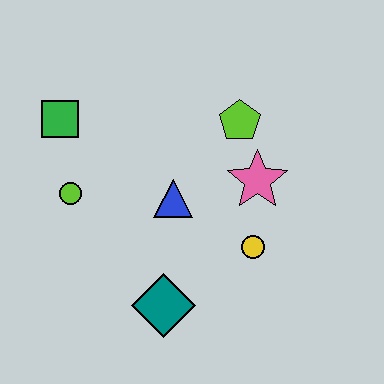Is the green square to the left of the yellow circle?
Yes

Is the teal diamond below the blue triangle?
Yes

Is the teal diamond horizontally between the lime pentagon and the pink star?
No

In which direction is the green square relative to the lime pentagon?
The green square is to the left of the lime pentagon.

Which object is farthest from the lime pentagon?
The teal diamond is farthest from the lime pentagon.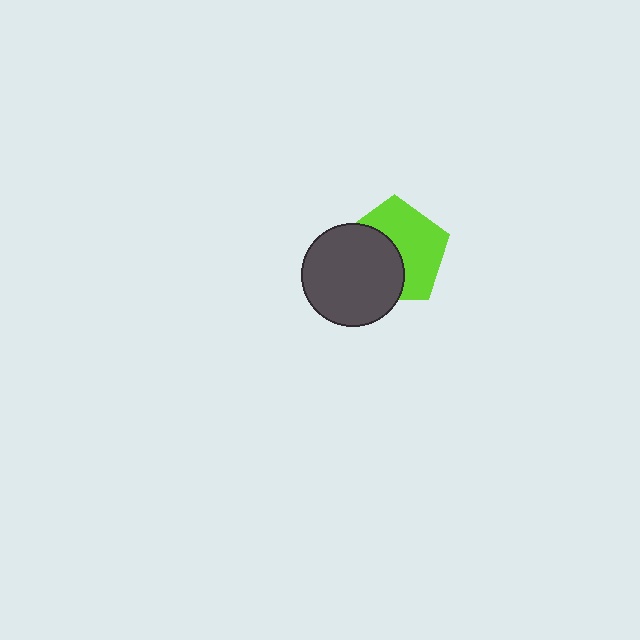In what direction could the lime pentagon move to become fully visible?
The lime pentagon could move toward the upper-right. That would shift it out from behind the dark gray circle entirely.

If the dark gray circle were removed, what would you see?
You would see the complete lime pentagon.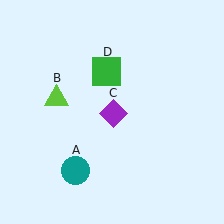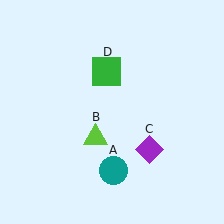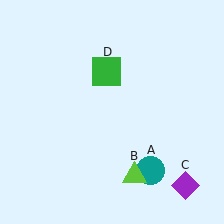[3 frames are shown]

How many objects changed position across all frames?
3 objects changed position: teal circle (object A), lime triangle (object B), purple diamond (object C).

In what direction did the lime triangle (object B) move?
The lime triangle (object B) moved down and to the right.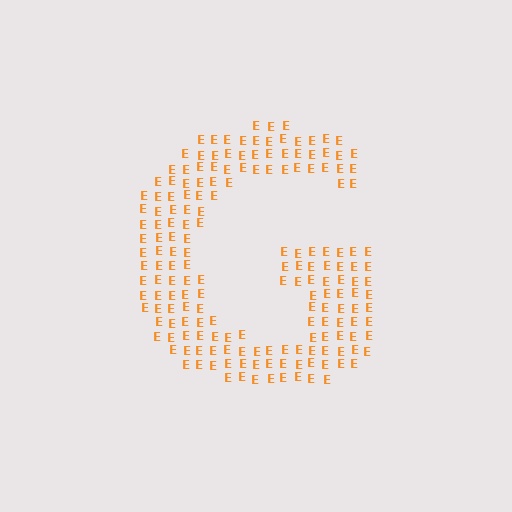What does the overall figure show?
The overall figure shows the letter G.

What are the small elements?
The small elements are letter E's.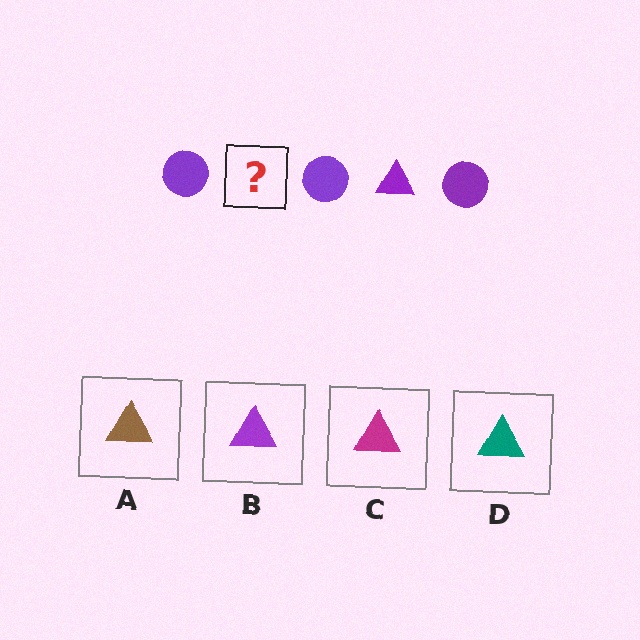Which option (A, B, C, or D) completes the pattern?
B.